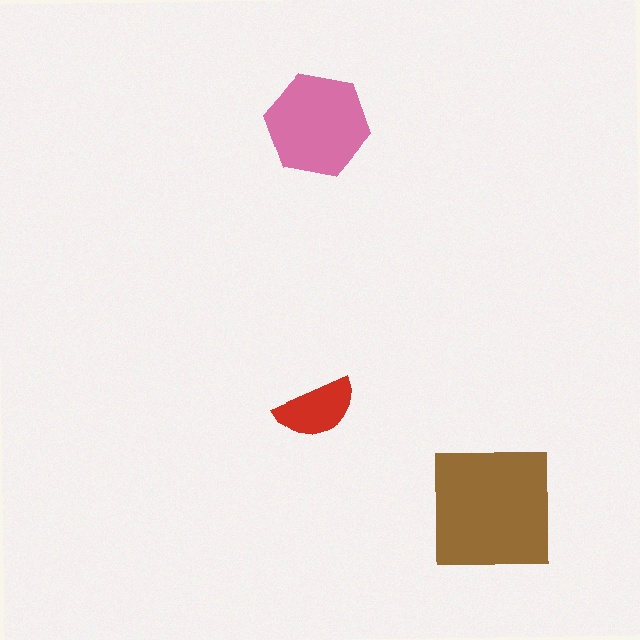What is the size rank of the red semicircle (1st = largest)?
3rd.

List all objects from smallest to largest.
The red semicircle, the pink hexagon, the brown square.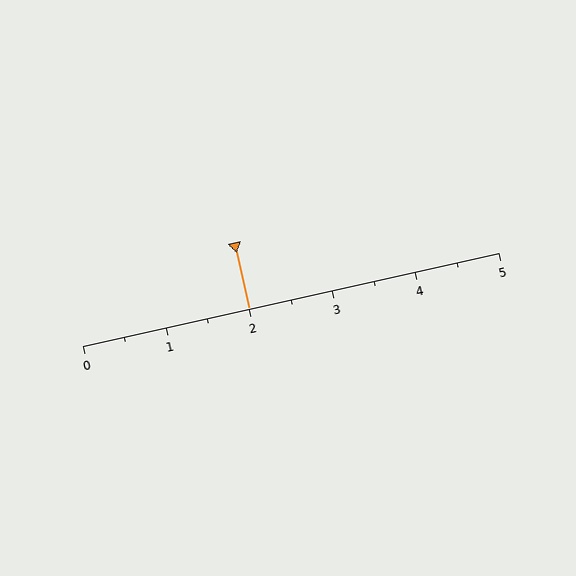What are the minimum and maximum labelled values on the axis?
The axis runs from 0 to 5.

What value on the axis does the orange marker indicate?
The marker indicates approximately 2.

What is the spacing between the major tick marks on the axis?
The major ticks are spaced 1 apart.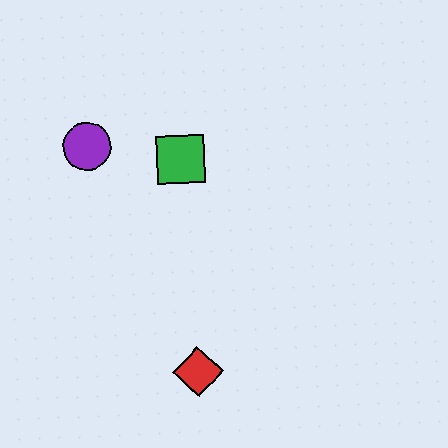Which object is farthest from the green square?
The red diamond is farthest from the green square.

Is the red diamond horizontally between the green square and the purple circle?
No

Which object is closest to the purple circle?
The green square is closest to the purple circle.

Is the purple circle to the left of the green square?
Yes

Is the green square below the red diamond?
No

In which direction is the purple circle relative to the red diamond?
The purple circle is above the red diamond.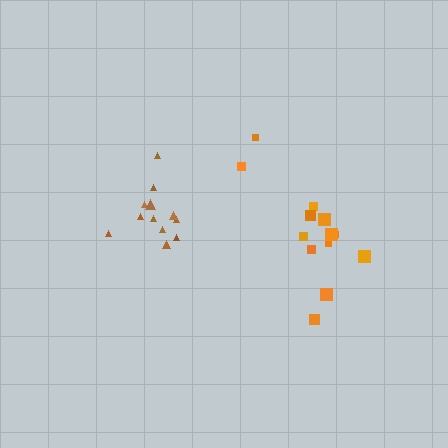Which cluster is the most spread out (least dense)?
Orange.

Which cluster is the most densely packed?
Brown.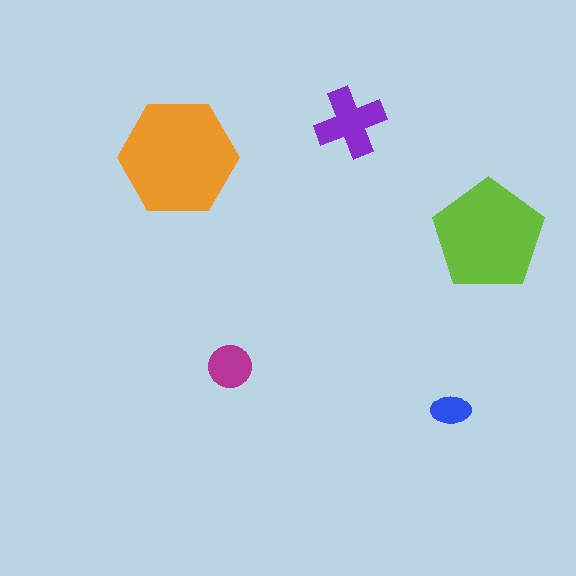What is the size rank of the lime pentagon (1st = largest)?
2nd.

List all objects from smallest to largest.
The blue ellipse, the magenta circle, the purple cross, the lime pentagon, the orange hexagon.